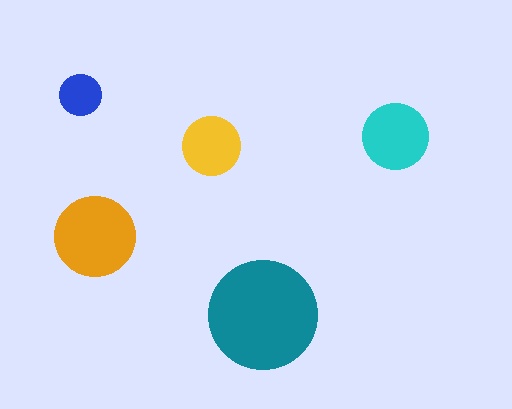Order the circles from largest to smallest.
the teal one, the orange one, the cyan one, the yellow one, the blue one.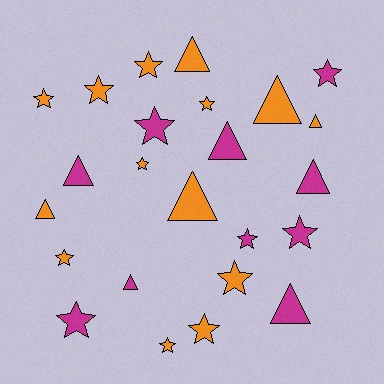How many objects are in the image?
There are 24 objects.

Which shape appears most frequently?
Star, with 14 objects.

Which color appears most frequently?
Orange, with 14 objects.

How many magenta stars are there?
There are 5 magenta stars.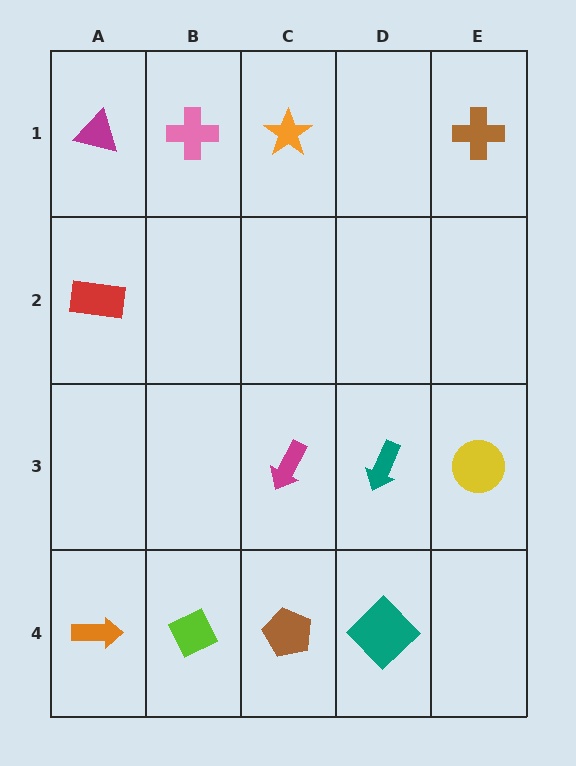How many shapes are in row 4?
4 shapes.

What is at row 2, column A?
A red rectangle.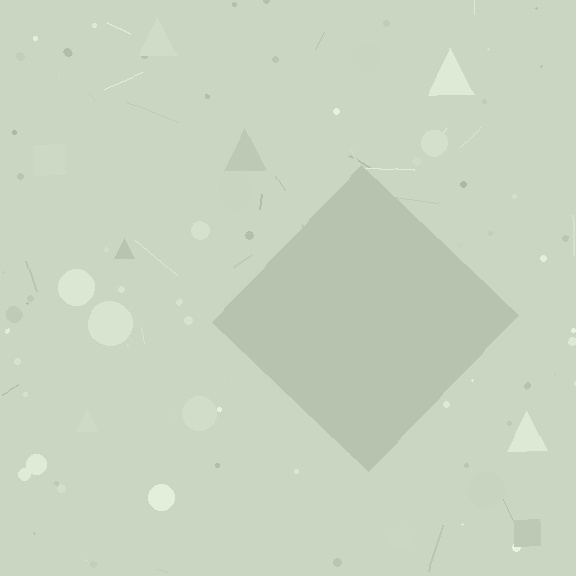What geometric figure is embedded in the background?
A diamond is embedded in the background.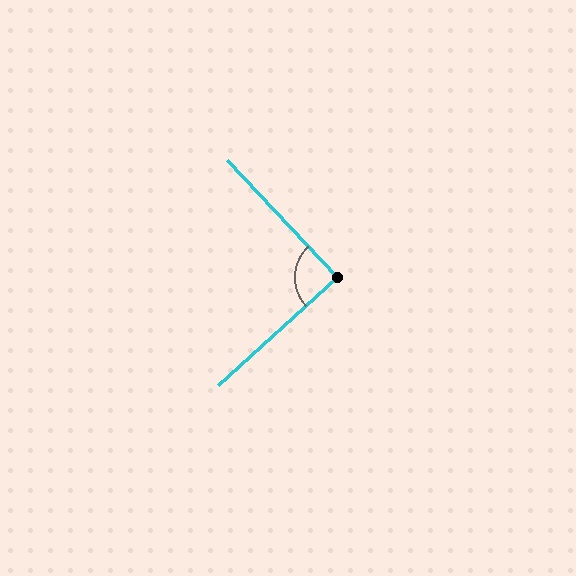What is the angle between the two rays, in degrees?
Approximately 89 degrees.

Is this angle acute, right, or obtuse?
It is approximately a right angle.